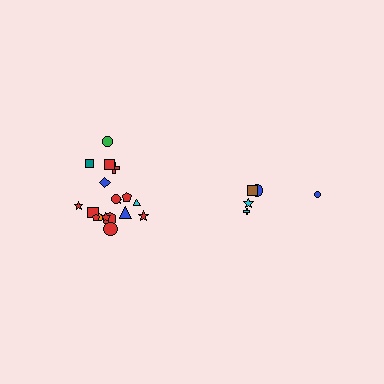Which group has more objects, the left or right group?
The left group.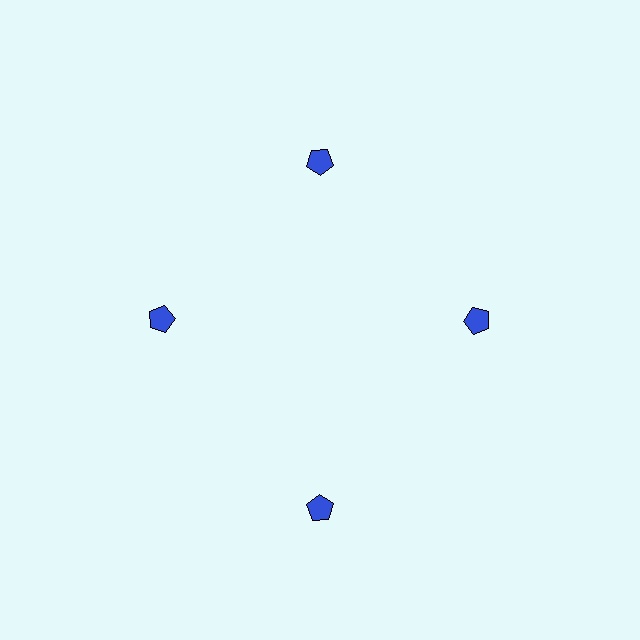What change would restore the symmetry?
The symmetry would be restored by moving it inward, back onto the ring so that all 4 pentagons sit at equal angles and equal distance from the center.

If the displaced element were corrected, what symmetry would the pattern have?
It would have 4-fold rotational symmetry — the pattern would map onto itself every 90 degrees.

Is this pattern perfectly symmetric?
No. The 4 blue pentagons are arranged in a ring, but one element near the 6 o'clock position is pushed outward from the center, breaking the 4-fold rotational symmetry.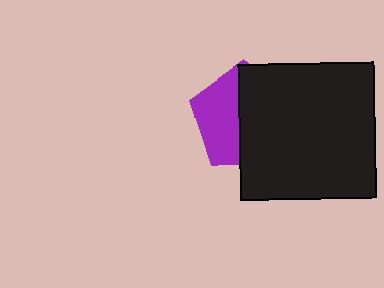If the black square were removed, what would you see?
You would see the complete purple pentagon.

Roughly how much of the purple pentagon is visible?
A small part of it is visible (roughly 43%).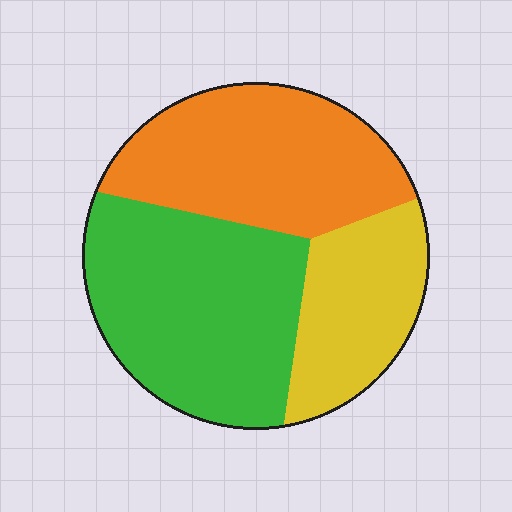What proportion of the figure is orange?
Orange covers around 35% of the figure.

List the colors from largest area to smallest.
From largest to smallest: green, orange, yellow.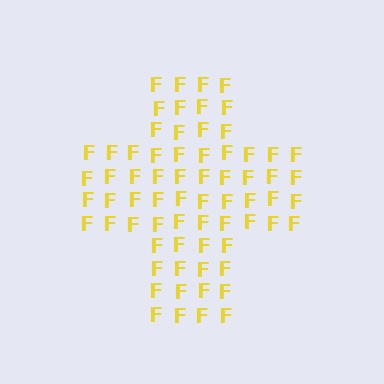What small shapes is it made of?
It is made of small letter F's.